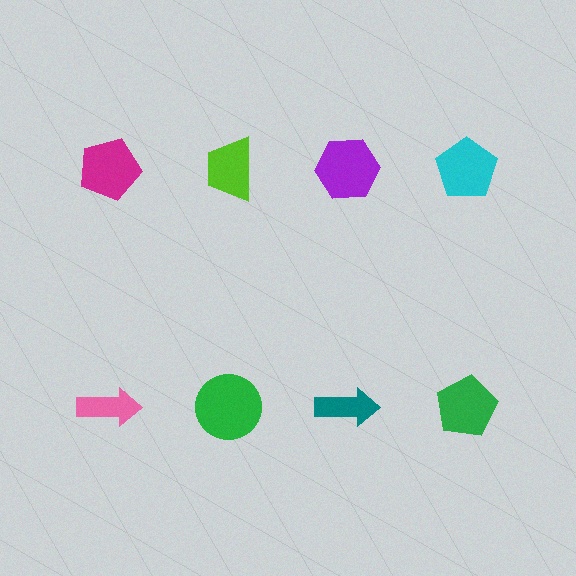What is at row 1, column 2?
A lime trapezoid.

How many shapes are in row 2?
4 shapes.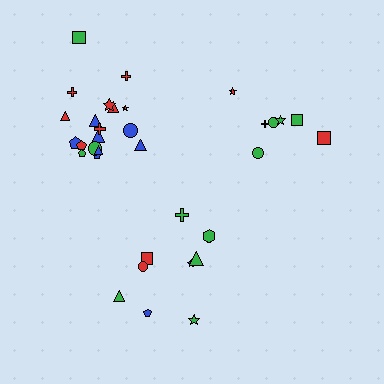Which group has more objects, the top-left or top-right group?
The top-left group.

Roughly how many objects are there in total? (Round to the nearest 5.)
Roughly 35 objects in total.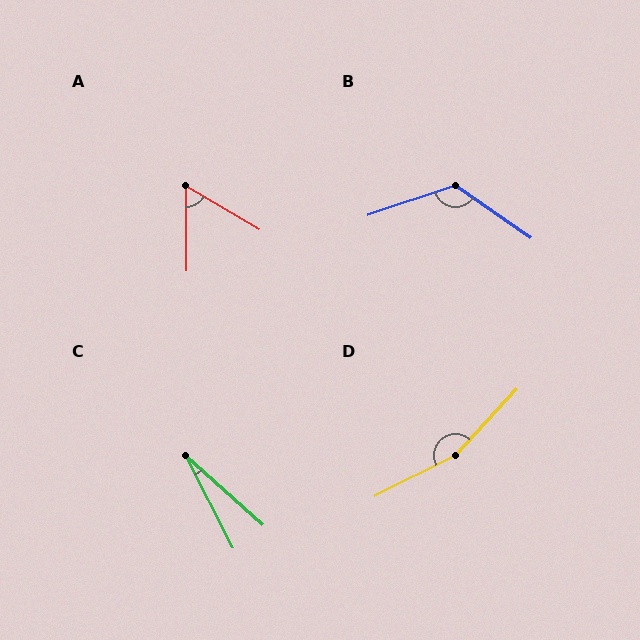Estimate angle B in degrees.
Approximately 127 degrees.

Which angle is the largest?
D, at approximately 160 degrees.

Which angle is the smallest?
C, at approximately 21 degrees.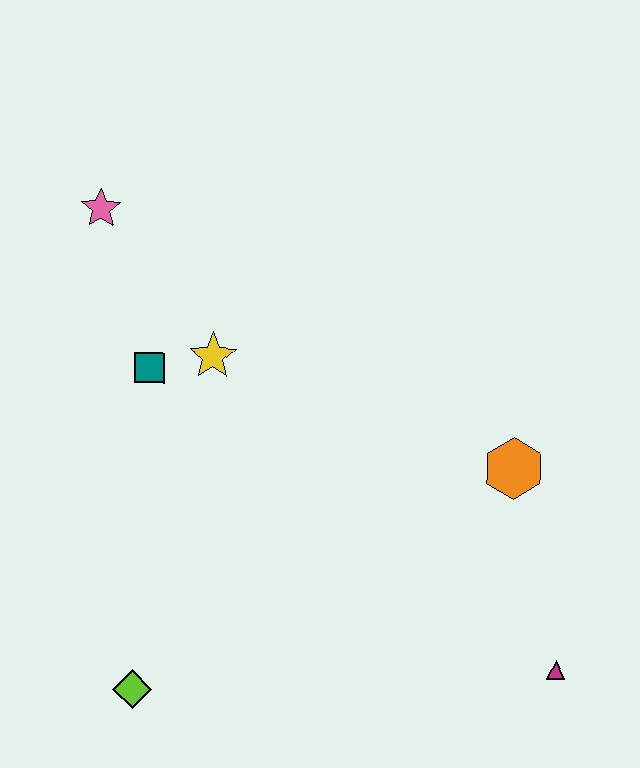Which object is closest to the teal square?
The yellow star is closest to the teal square.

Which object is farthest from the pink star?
The magenta triangle is farthest from the pink star.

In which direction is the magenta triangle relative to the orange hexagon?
The magenta triangle is below the orange hexagon.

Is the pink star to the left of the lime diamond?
Yes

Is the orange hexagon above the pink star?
No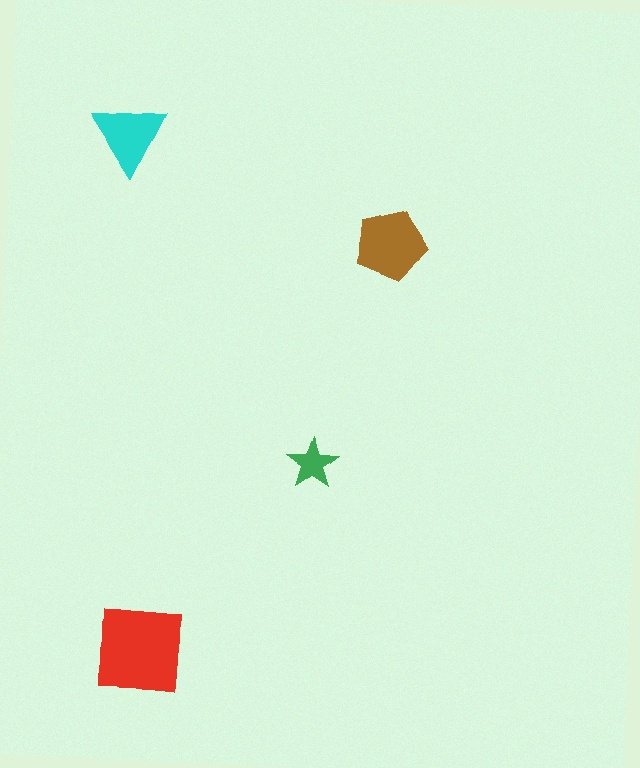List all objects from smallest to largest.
The green star, the cyan triangle, the brown pentagon, the red square.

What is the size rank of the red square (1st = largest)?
1st.